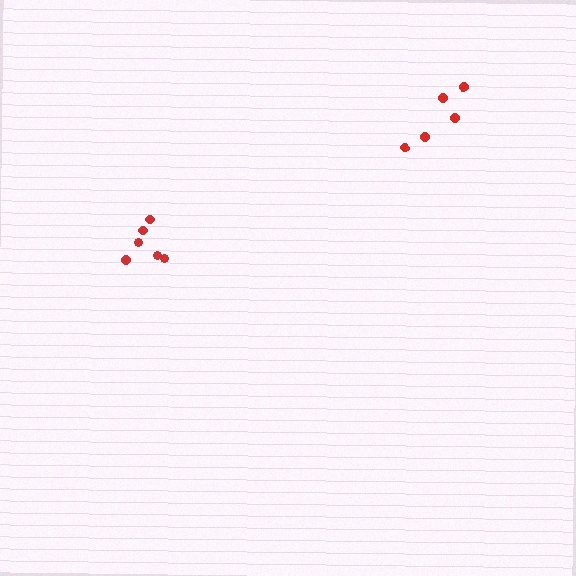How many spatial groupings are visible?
There are 2 spatial groupings.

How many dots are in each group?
Group 1: 5 dots, Group 2: 6 dots (11 total).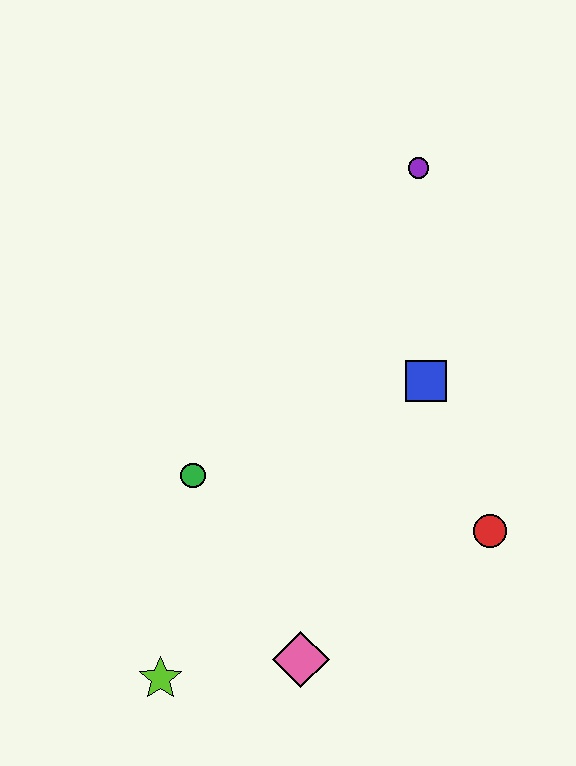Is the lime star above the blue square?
No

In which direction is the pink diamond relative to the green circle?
The pink diamond is below the green circle.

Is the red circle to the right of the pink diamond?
Yes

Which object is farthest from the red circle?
The purple circle is farthest from the red circle.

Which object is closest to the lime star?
The pink diamond is closest to the lime star.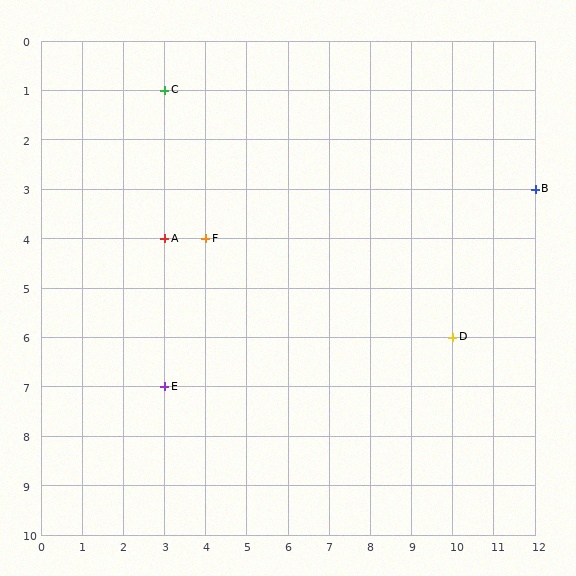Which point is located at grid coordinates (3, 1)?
Point C is at (3, 1).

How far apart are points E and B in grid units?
Points E and B are 9 columns and 4 rows apart (about 9.8 grid units diagonally).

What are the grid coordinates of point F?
Point F is at grid coordinates (4, 4).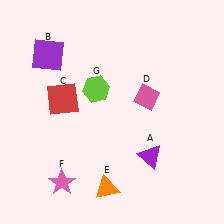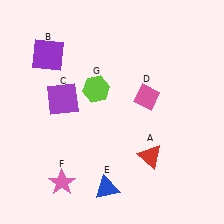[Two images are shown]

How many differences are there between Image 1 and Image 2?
There are 3 differences between the two images.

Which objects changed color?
A changed from purple to red. C changed from red to purple. E changed from orange to blue.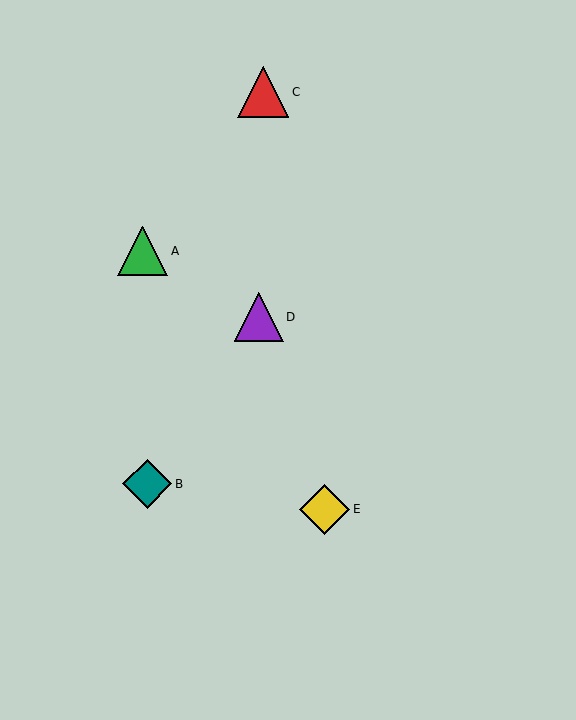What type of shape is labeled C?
Shape C is a red triangle.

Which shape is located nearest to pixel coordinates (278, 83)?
The red triangle (labeled C) at (263, 92) is nearest to that location.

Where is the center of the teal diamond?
The center of the teal diamond is at (147, 484).